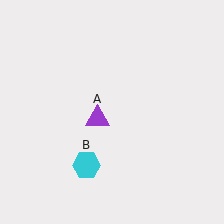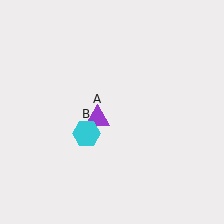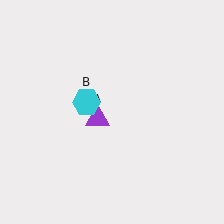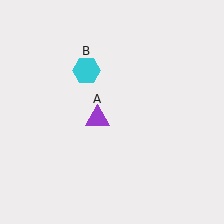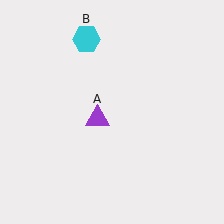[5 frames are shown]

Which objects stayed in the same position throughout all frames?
Purple triangle (object A) remained stationary.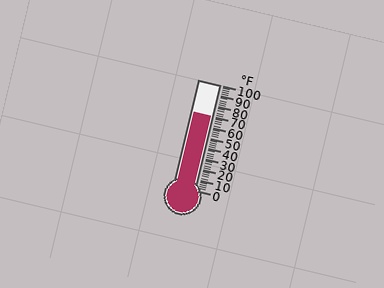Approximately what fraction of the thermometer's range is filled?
The thermometer is filled to approximately 70% of its range.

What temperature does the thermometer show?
The thermometer shows approximately 70°F.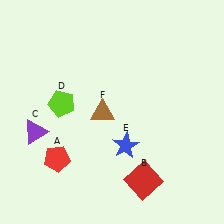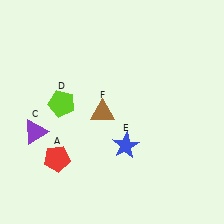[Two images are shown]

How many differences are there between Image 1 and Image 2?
There is 1 difference between the two images.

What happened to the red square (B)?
The red square (B) was removed in Image 2. It was in the bottom-right area of Image 1.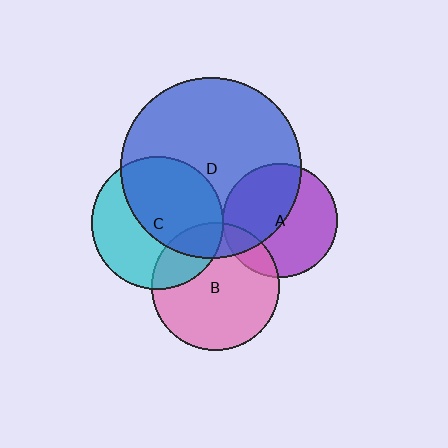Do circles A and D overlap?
Yes.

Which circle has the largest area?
Circle D (blue).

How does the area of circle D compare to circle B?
Approximately 2.0 times.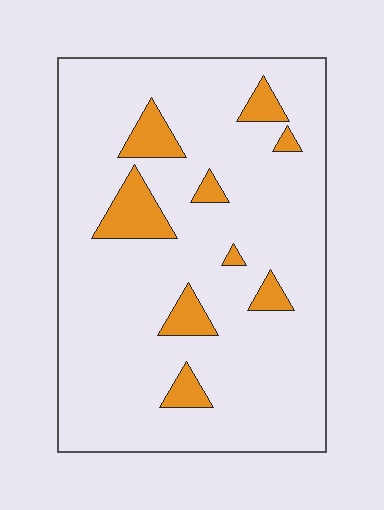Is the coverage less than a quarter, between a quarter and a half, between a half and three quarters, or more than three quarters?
Less than a quarter.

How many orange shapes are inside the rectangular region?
9.